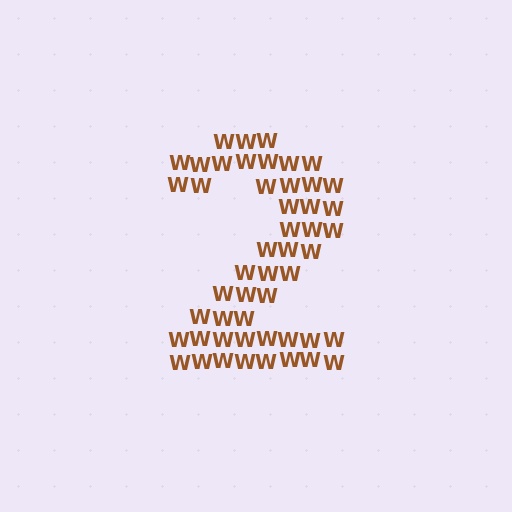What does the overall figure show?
The overall figure shows the digit 2.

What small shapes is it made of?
It is made of small letter W's.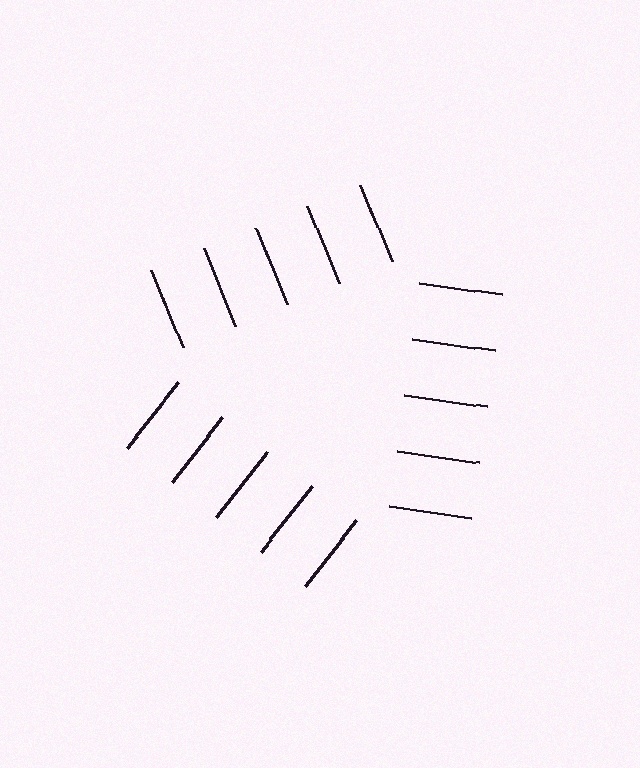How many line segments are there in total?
15 — 5 along each of the 3 edges.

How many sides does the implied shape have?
3 sides — the line-ends trace a triangle.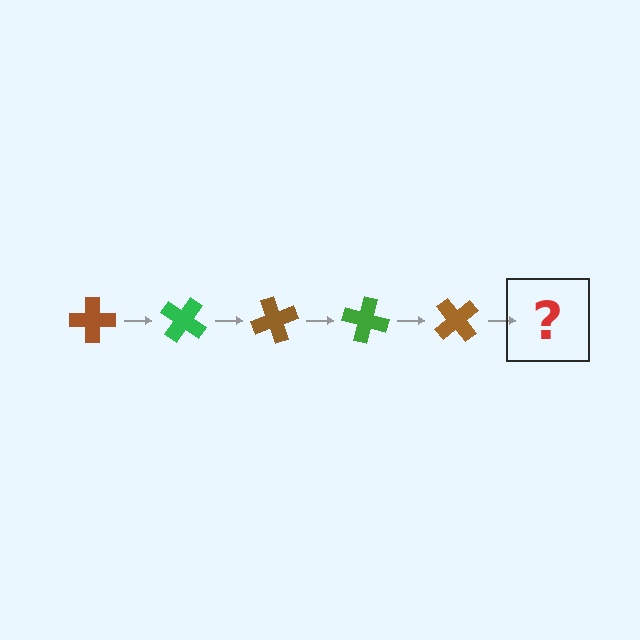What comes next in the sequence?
The next element should be a green cross, rotated 175 degrees from the start.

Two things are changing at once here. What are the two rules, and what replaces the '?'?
The two rules are that it rotates 35 degrees each step and the color cycles through brown and green. The '?' should be a green cross, rotated 175 degrees from the start.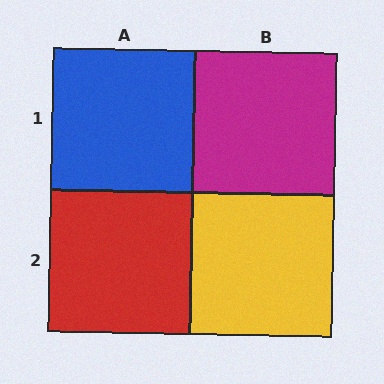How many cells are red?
1 cell is red.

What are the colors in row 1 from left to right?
Blue, magenta.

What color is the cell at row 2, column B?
Yellow.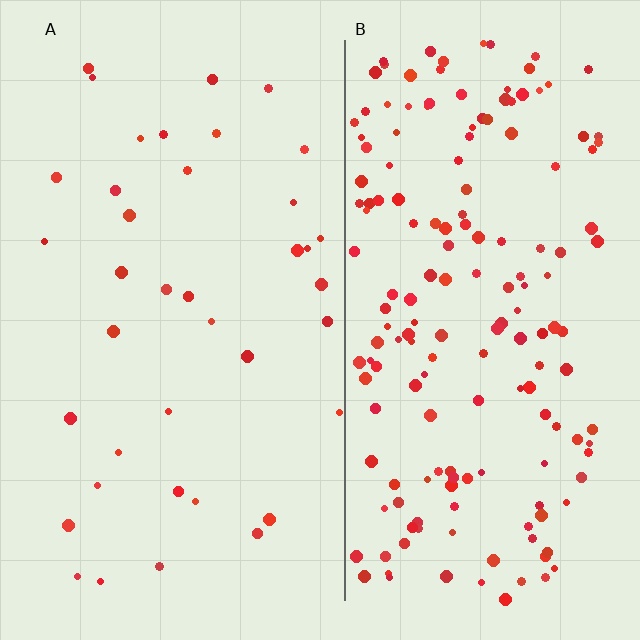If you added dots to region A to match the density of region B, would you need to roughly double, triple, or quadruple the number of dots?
Approximately quadruple.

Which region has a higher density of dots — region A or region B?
B (the right).